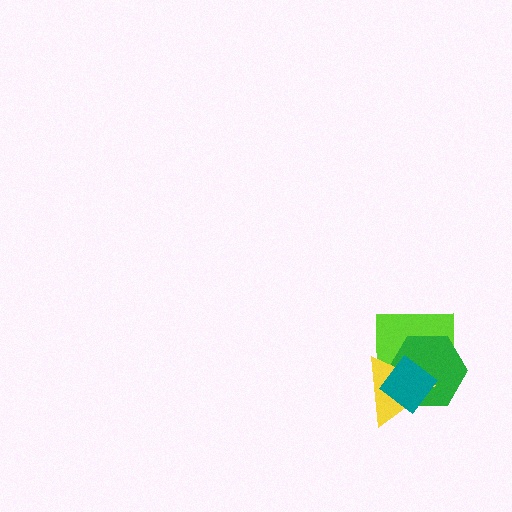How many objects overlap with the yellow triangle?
3 objects overlap with the yellow triangle.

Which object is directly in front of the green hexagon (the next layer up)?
The yellow triangle is directly in front of the green hexagon.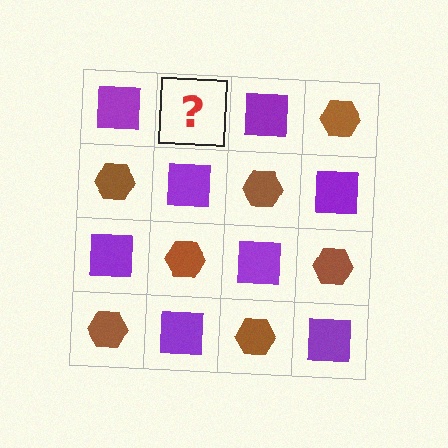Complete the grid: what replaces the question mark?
The question mark should be replaced with a brown hexagon.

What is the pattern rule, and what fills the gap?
The rule is that it alternates purple square and brown hexagon in a checkerboard pattern. The gap should be filled with a brown hexagon.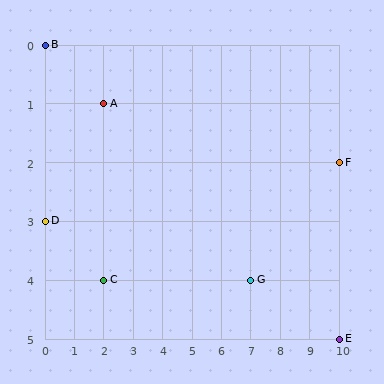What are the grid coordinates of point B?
Point B is at grid coordinates (0, 0).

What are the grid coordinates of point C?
Point C is at grid coordinates (2, 4).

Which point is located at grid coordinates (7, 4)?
Point G is at (7, 4).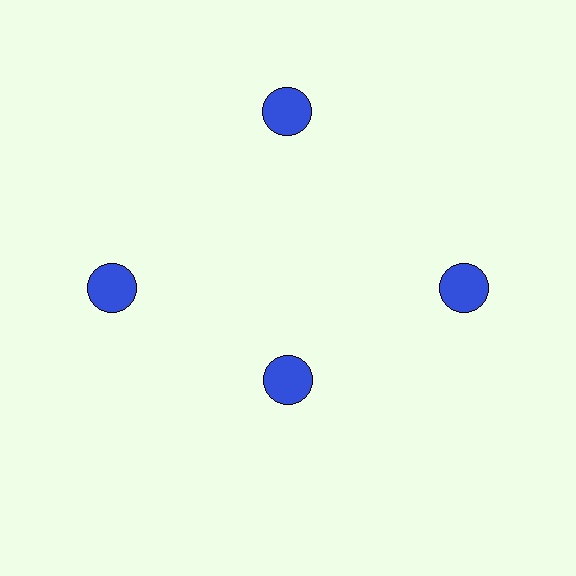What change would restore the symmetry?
The symmetry would be restored by moving it outward, back onto the ring so that all 4 circles sit at equal angles and equal distance from the center.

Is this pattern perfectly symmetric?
No. The 4 blue circles are arranged in a ring, but one element near the 6 o'clock position is pulled inward toward the center, breaking the 4-fold rotational symmetry.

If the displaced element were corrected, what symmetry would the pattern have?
It would have 4-fold rotational symmetry — the pattern would map onto itself every 90 degrees.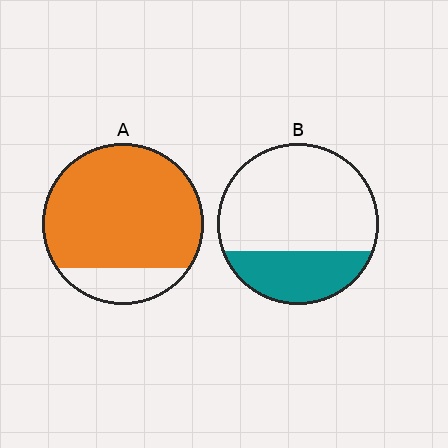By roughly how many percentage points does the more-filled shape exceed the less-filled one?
By roughly 55 percentage points (A over B).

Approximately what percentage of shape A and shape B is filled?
A is approximately 85% and B is approximately 30%.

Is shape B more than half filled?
No.